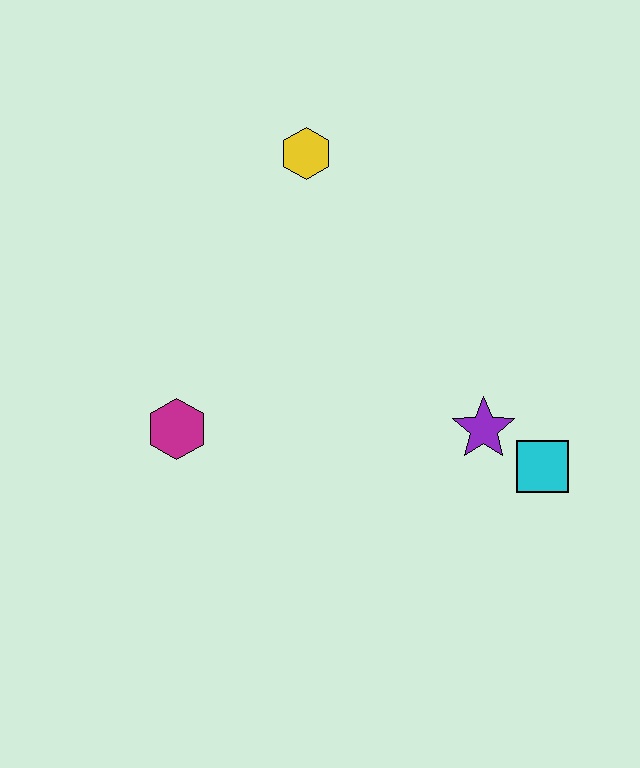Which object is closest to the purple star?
The cyan square is closest to the purple star.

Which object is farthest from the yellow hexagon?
The cyan square is farthest from the yellow hexagon.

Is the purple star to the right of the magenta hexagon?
Yes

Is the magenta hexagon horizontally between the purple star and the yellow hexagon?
No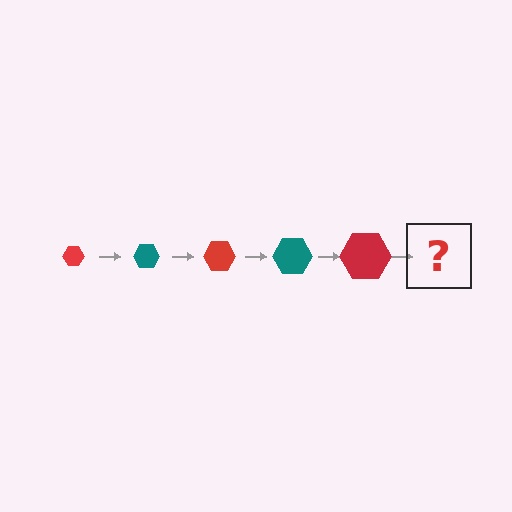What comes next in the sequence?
The next element should be a teal hexagon, larger than the previous one.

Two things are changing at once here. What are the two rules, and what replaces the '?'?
The two rules are that the hexagon grows larger each step and the color cycles through red and teal. The '?' should be a teal hexagon, larger than the previous one.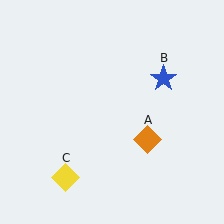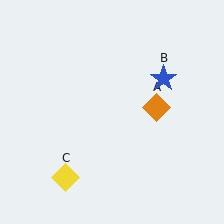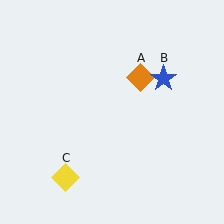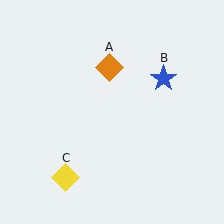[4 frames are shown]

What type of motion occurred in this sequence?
The orange diamond (object A) rotated counterclockwise around the center of the scene.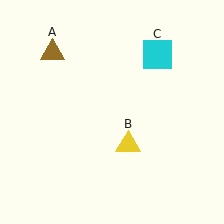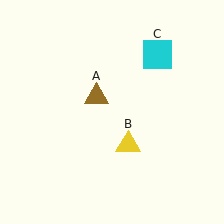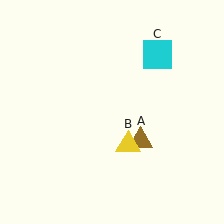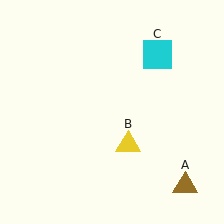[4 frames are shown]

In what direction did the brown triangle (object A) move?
The brown triangle (object A) moved down and to the right.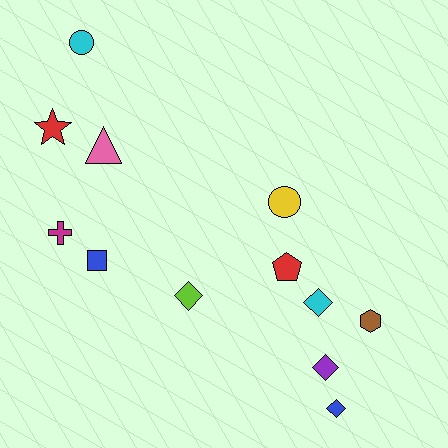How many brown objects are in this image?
There is 1 brown object.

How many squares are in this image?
There is 1 square.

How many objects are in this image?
There are 12 objects.